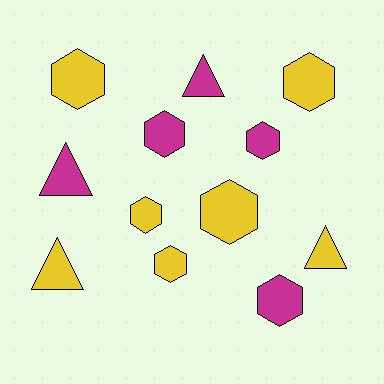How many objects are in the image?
There are 12 objects.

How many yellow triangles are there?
There are 2 yellow triangles.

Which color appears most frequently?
Yellow, with 7 objects.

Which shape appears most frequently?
Hexagon, with 8 objects.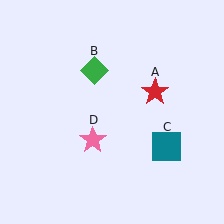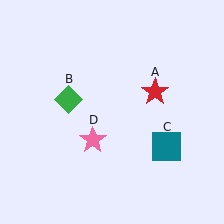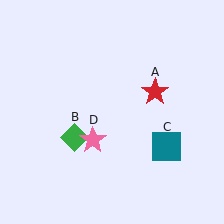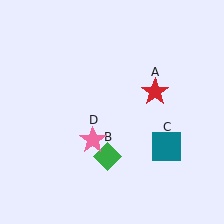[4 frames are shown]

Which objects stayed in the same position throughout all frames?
Red star (object A) and teal square (object C) and pink star (object D) remained stationary.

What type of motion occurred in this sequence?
The green diamond (object B) rotated counterclockwise around the center of the scene.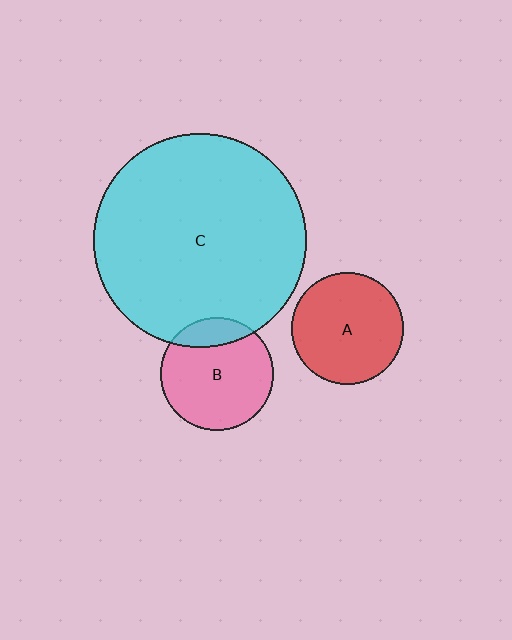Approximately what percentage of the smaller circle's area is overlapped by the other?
Approximately 15%.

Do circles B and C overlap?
Yes.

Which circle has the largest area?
Circle C (cyan).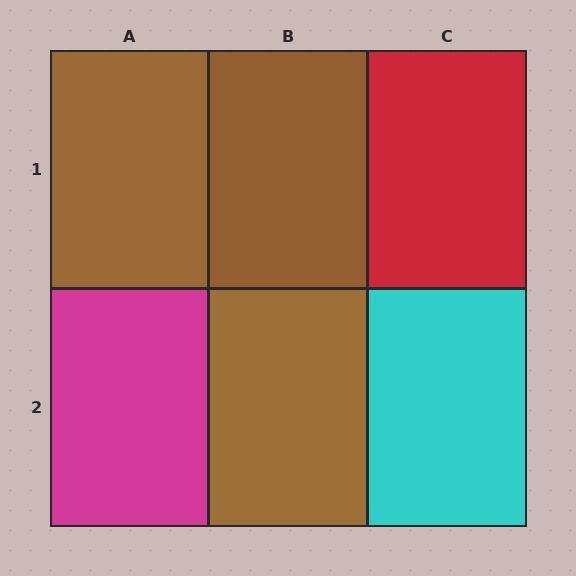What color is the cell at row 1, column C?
Red.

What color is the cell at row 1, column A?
Brown.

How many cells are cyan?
1 cell is cyan.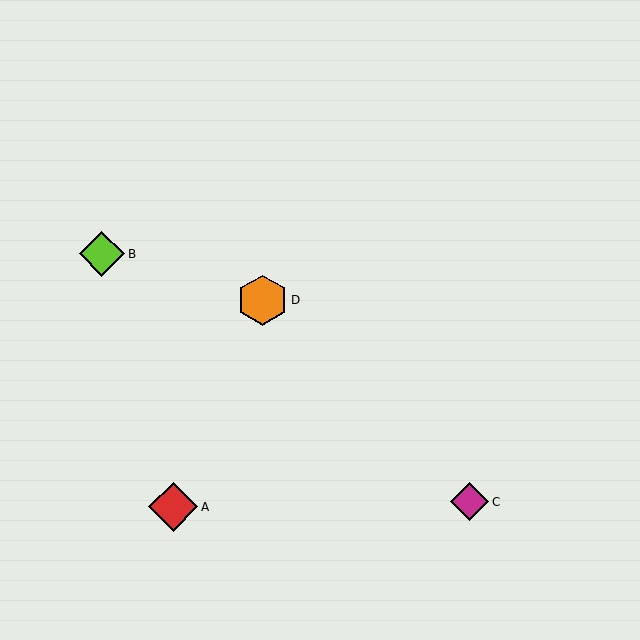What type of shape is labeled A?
Shape A is a red diamond.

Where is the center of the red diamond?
The center of the red diamond is at (173, 507).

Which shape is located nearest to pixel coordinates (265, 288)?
The orange hexagon (labeled D) at (263, 300) is nearest to that location.